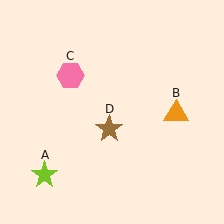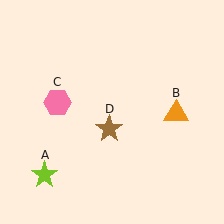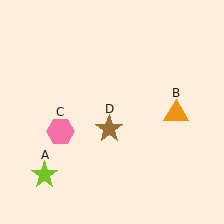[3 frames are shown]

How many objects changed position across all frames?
1 object changed position: pink hexagon (object C).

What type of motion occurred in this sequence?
The pink hexagon (object C) rotated counterclockwise around the center of the scene.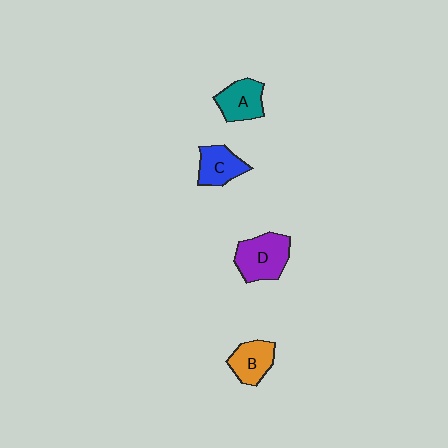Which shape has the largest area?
Shape D (purple).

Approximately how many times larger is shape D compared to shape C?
Approximately 1.4 times.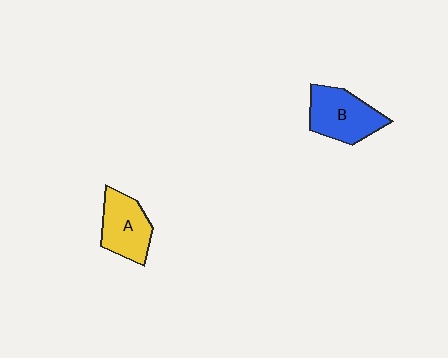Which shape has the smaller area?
Shape A (yellow).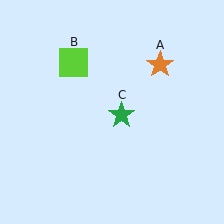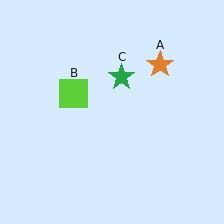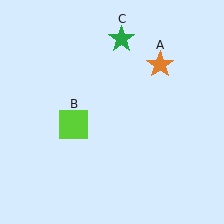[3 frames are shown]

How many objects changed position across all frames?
2 objects changed position: lime square (object B), green star (object C).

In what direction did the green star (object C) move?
The green star (object C) moved up.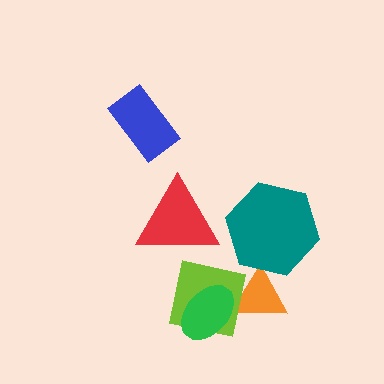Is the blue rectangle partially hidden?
No, no other shape covers it.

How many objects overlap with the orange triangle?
3 objects overlap with the orange triangle.